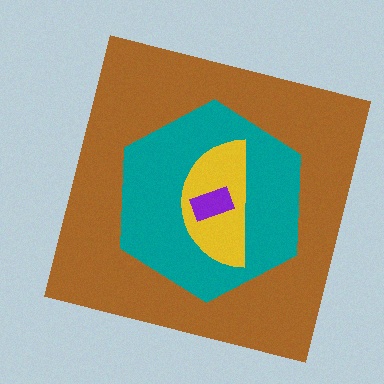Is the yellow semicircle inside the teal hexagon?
Yes.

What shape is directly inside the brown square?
The teal hexagon.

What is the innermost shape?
The purple rectangle.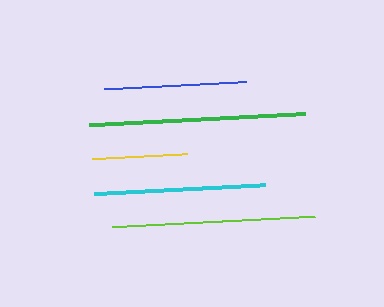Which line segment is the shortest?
The yellow line is the shortest at approximately 95 pixels.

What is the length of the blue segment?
The blue segment is approximately 143 pixels long.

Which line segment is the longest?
The green line is the longest at approximately 216 pixels.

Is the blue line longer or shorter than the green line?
The green line is longer than the blue line.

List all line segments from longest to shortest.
From longest to shortest: green, lime, cyan, blue, yellow.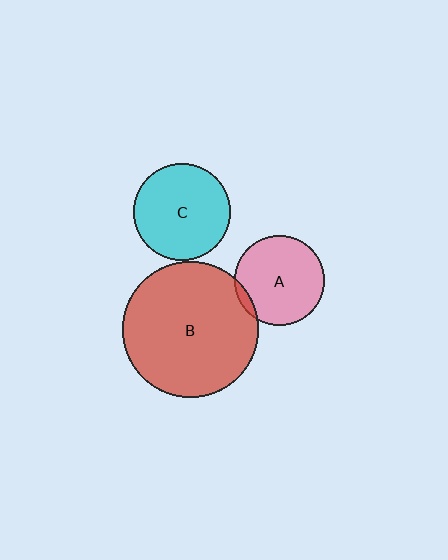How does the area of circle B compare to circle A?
Approximately 2.3 times.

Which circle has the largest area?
Circle B (red).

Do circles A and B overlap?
Yes.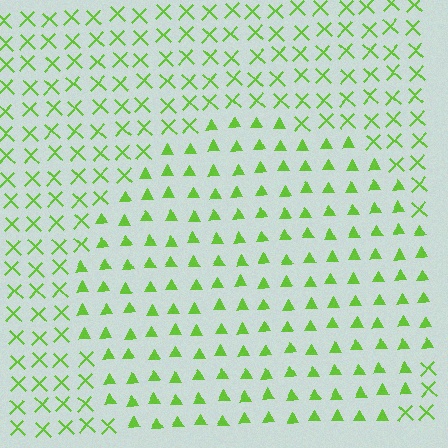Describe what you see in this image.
The image is filled with small lime elements arranged in a uniform grid. A circle-shaped region contains triangles, while the surrounding area contains X marks. The boundary is defined purely by the change in element shape.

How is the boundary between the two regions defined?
The boundary is defined by a change in element shape: triangles inside vs. X marks outside. All elements share the same color and spacing.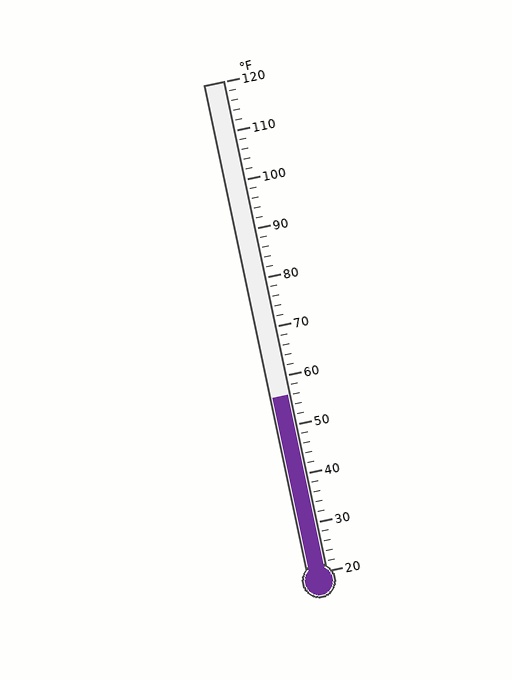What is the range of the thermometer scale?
The thermometer scale ranges from 20°F to 120°F.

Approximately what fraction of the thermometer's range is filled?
The thermometer is filled to approximately 35% of its range.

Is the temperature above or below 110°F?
The temperature is below 110°F.